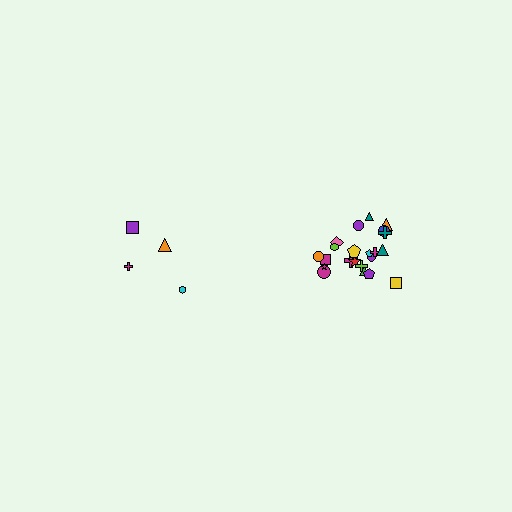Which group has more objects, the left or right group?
The right group.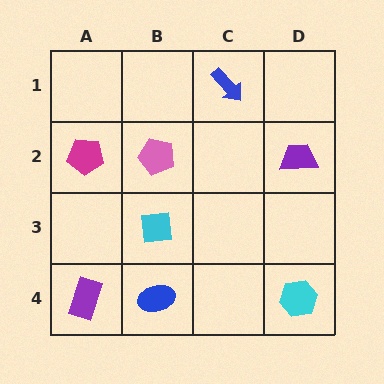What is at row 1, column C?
A blue arrow.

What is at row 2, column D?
A purple trapezoid.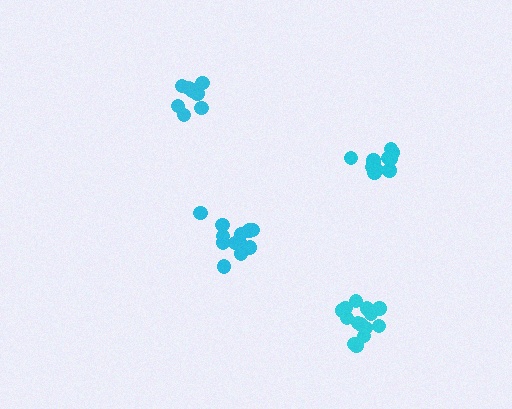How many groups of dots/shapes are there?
There are 4 groups.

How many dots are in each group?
Group 1: 9 dots, Group 2: 14 dots, Group 3: 11 dots, Group 4: 12 dots (46 total).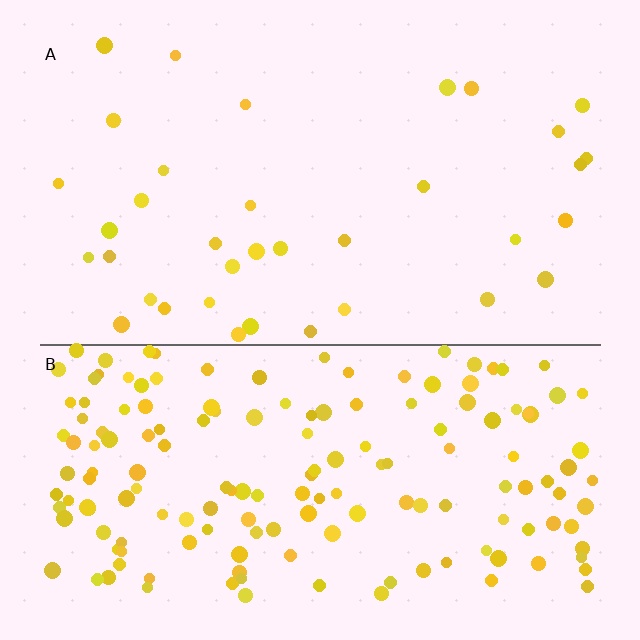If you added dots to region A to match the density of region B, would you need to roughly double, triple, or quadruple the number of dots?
Approximately quadruple.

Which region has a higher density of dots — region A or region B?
B (the bottom).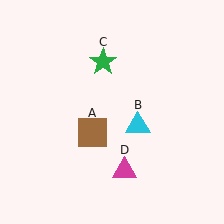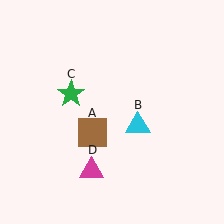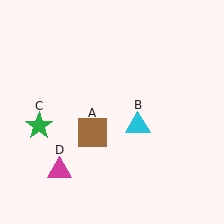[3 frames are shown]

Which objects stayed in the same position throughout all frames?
Brown square (object A) and cyan triangle (object B) remained stationary.